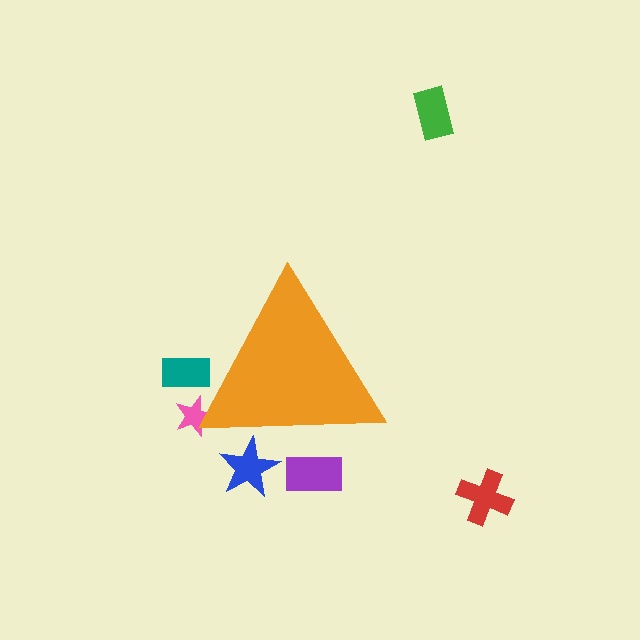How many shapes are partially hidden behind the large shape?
4 shapes are partially hidden.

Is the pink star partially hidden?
Yes, the pink star is partially hidden behind the orange triangle.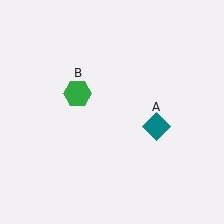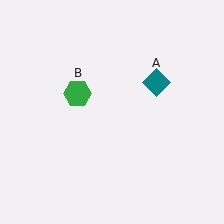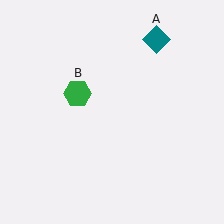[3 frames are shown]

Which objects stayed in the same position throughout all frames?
Green hexagon (object B) remained stationary.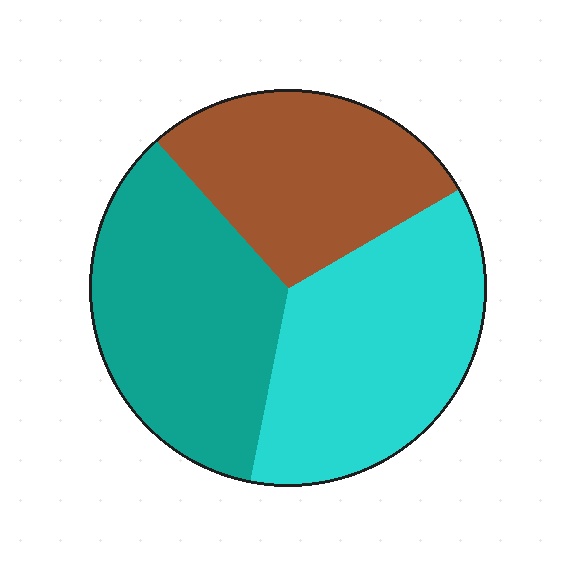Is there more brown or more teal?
Teal.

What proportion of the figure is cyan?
Cyan takes up about three eighths (3/8) of the figure.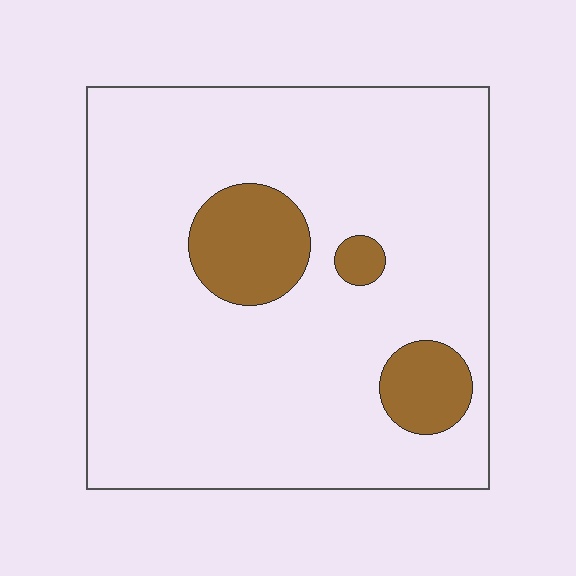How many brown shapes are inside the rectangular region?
3.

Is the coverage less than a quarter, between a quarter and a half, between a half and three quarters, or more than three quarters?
Less than a quarter.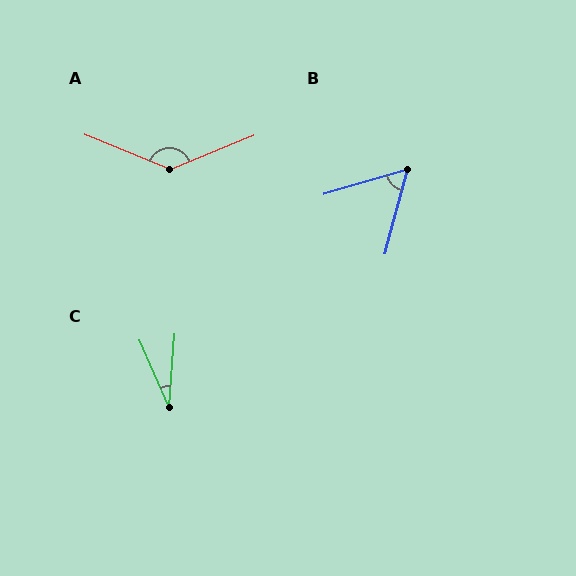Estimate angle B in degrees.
Approximately 59 degrees.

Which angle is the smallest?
C, at approximately 28 degrees.